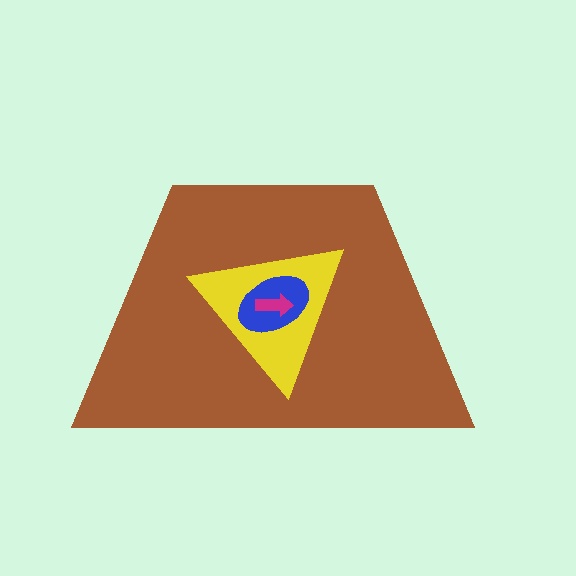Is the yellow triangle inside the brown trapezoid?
Yes.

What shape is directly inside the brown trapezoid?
The yellow triangle.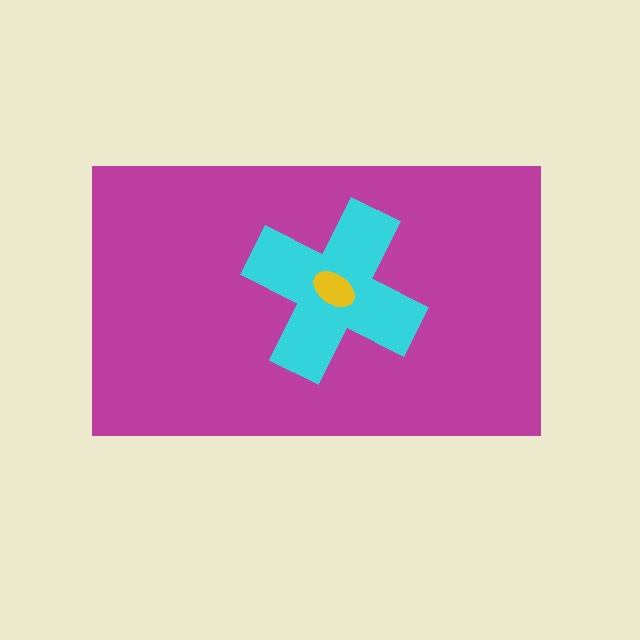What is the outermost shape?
The magenta rectangle.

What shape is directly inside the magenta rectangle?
The cyan cross.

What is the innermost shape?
The yellow ellipse.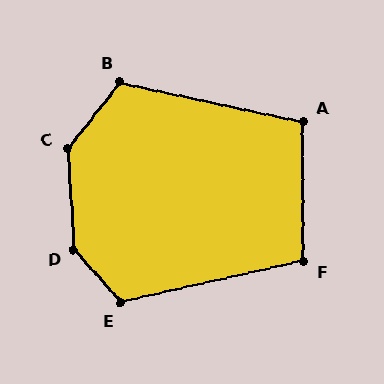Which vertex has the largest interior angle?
D, at approximately 142 degrees.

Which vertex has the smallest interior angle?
A, at approximately 102 degrees.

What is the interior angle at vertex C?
Approximately 139 degrees (obtuse).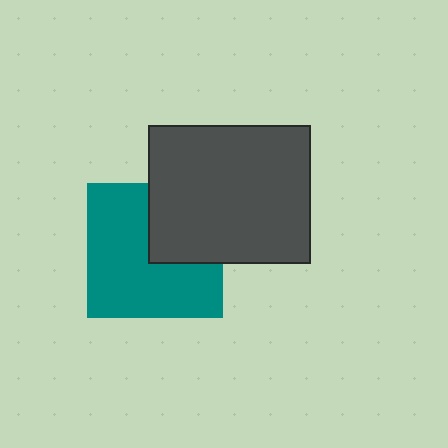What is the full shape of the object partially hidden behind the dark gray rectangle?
The partially hidden object is a teal square.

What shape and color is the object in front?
The object in front is a dark gray rectangle.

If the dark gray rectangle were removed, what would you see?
You would see the complete teal square.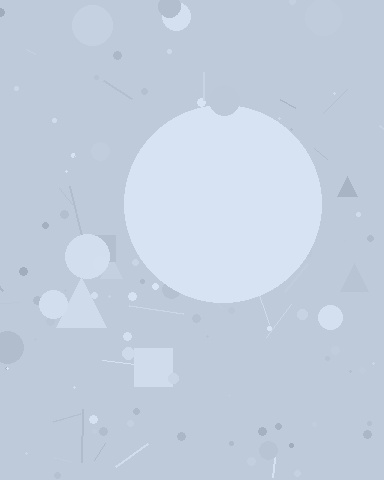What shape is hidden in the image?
A circle is hidden in the image.